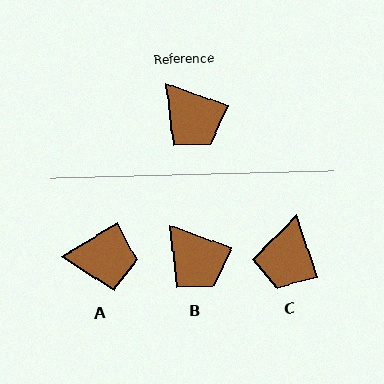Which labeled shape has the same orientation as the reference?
B.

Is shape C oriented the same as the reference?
No, it is off by about 51 degrees.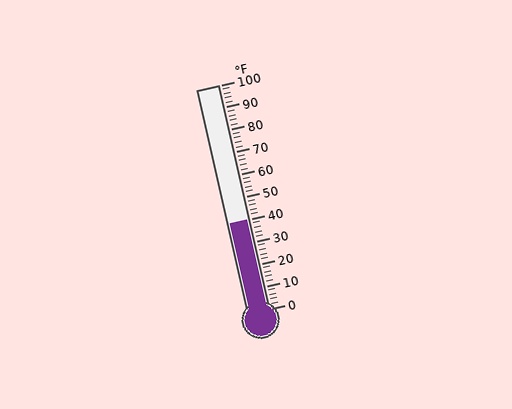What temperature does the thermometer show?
The thermometer shows approximately 40°F.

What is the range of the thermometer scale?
The thermometer scale ranges from 0°F to 100°F.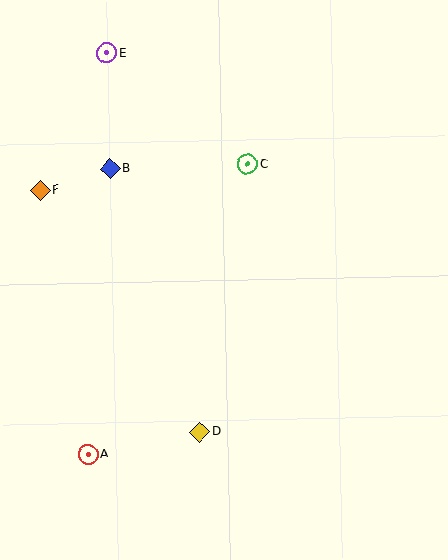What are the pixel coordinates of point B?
Point B is at (110, 169).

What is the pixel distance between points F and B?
The distance between F and B is 73 pixels.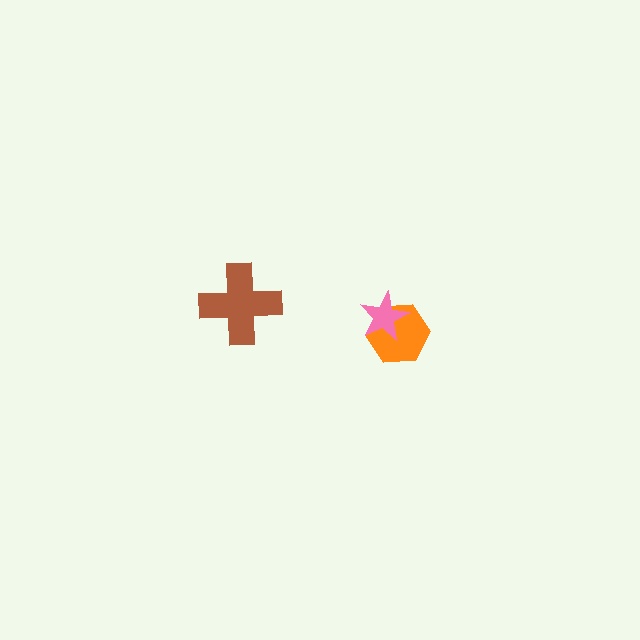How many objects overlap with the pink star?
1 object overlaps with the pink star.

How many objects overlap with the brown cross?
0 objects overlap with the brown cross.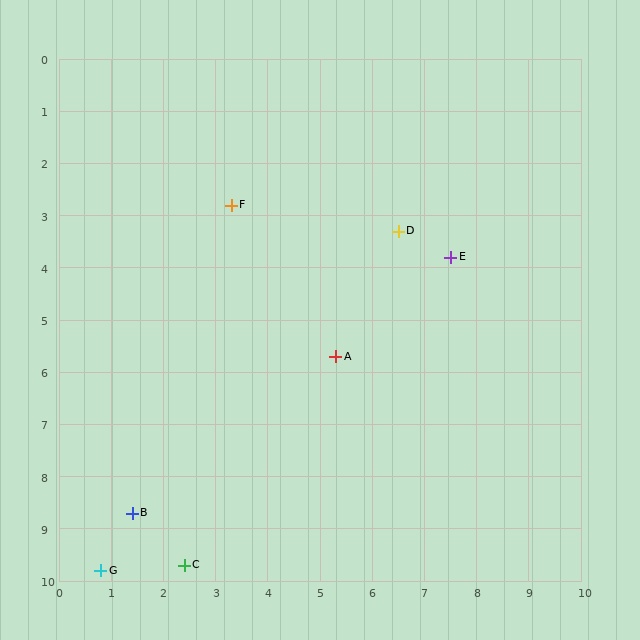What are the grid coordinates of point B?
Point B is at approximately (1.4, 8.7).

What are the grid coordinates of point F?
Point F is at approximately (3.3, 2.8).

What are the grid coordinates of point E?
Point E is at approximately (7.5, 3.8).